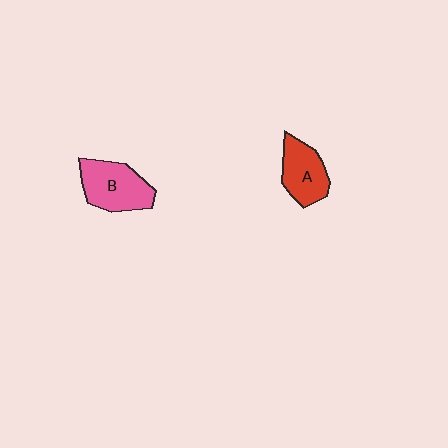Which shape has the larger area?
Shape B (pink).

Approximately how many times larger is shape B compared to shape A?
Approximately 1.2 times.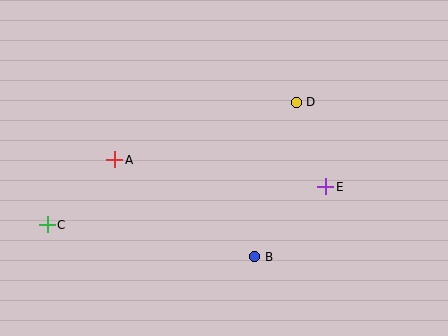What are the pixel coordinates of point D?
Point D is at (296, 102).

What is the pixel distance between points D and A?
The distance between D and A is 190 pixels.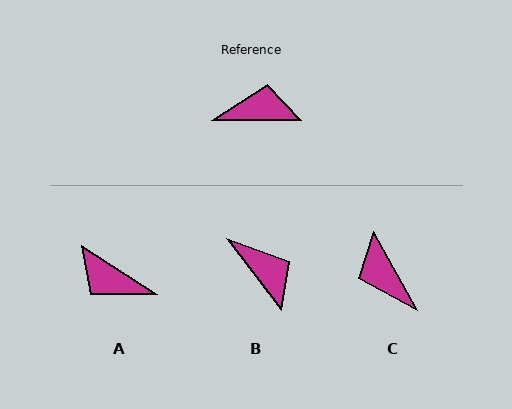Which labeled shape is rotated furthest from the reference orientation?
A, about 148 degrees away.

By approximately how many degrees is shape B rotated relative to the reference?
Approximately 53 degrees clockwise.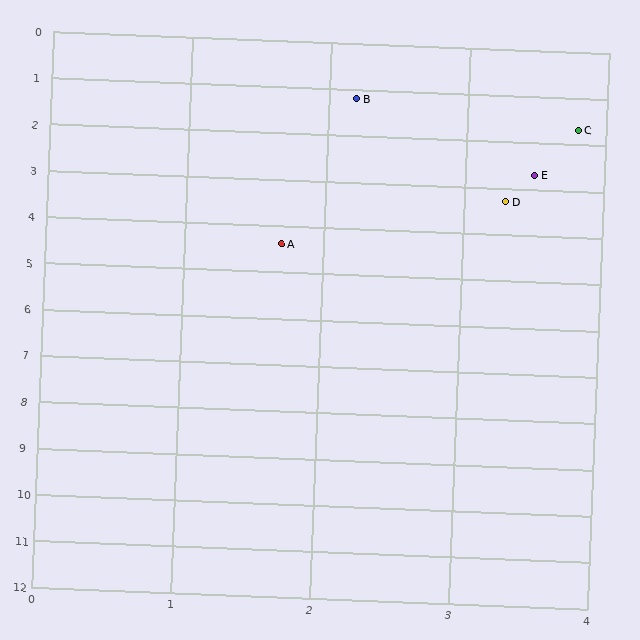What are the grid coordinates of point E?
Point E is at approximately (3.5, 2.7).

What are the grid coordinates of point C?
Point C is at approximately (3.8, 1.7).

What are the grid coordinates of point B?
Point B is at approximately (2.2, 1.2).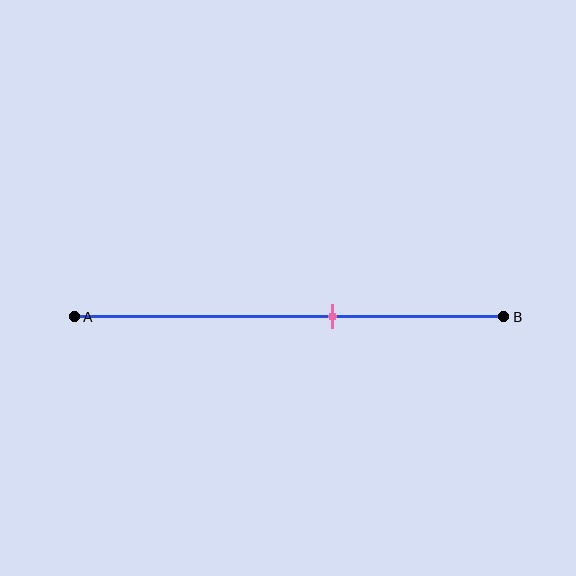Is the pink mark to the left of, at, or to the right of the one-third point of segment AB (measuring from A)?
The pink mark is to the right of the one-third point of segment AB.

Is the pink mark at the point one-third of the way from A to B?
No, the mark is at about 60% from A, not at the 33% one-third point.